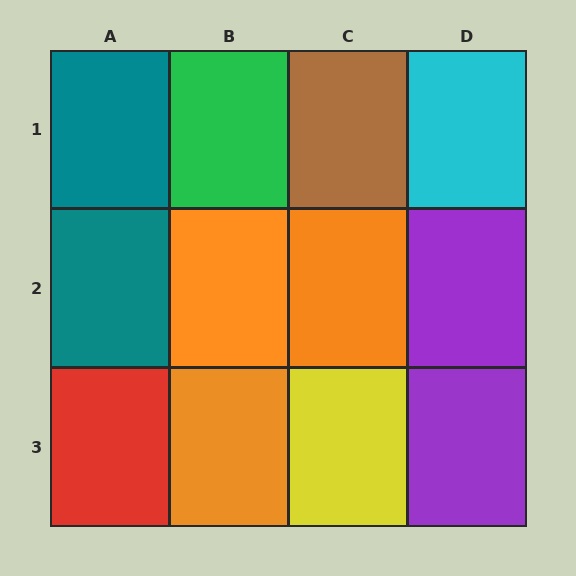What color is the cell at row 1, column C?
Brown.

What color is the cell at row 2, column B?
Orange.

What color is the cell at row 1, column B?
Green.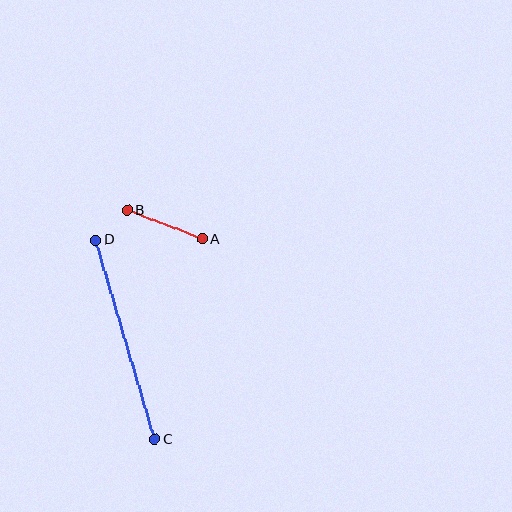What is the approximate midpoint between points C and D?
The midpoint is at approximately (125, 340) pixels.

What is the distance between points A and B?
The distance is approximately 80 pixels.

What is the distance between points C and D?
The distance is approximately 208 pixels.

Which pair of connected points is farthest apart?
Points C and D are farthest apart.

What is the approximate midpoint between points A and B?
The midpoint is at approximately (165, 225) pixels.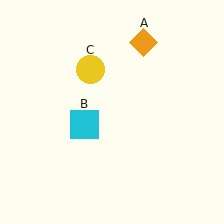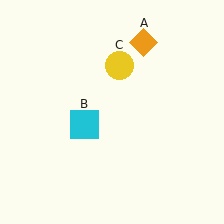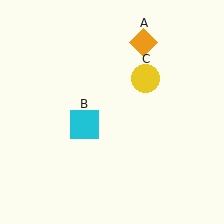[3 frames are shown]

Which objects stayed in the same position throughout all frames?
Orange diamond (object A) and cyan square (object B) remained stationary.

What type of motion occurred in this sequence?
The yellow circle (object C) rotated clockwise around the center of the scene.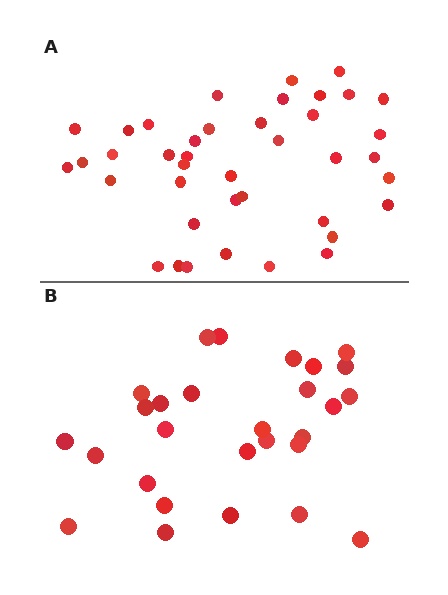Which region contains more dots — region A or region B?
Region A (the top region) has more dots.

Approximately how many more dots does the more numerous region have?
Region A has roughly 12 or so more dots than region B.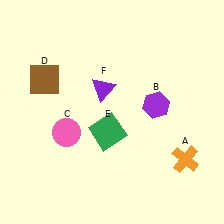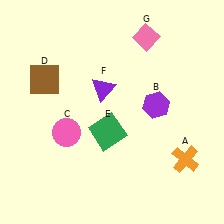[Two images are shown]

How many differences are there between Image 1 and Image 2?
There is 1 difference between the two images.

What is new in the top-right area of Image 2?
A pink diamond (G) was added in the top-right area of Image 2.